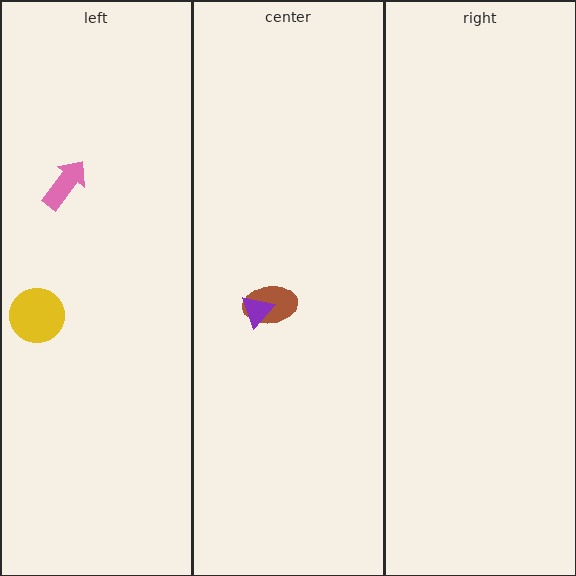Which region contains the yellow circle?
The left region.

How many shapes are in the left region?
2.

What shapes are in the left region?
The pink arrow, the yellow circle.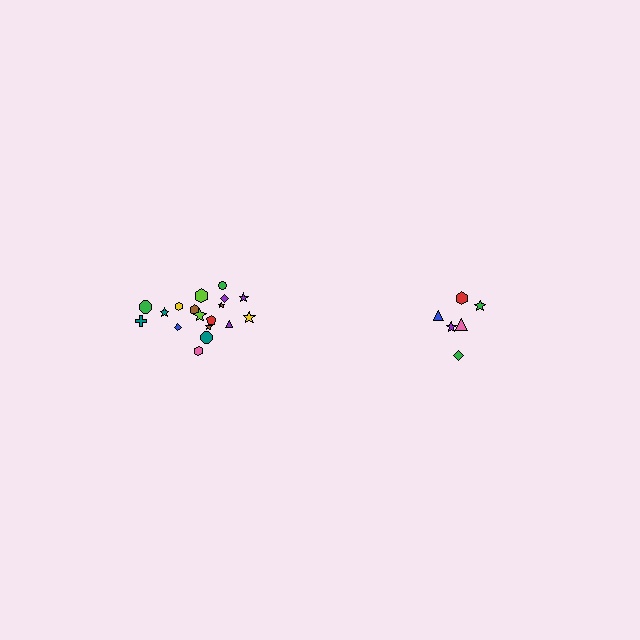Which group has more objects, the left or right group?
The left group.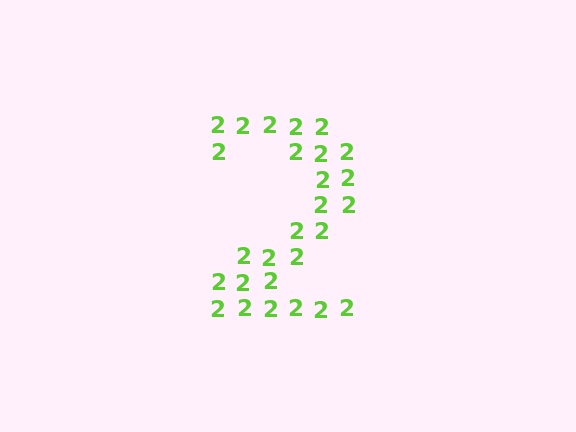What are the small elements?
The small elements are digit 2's.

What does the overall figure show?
The overall figure shows the digit 2.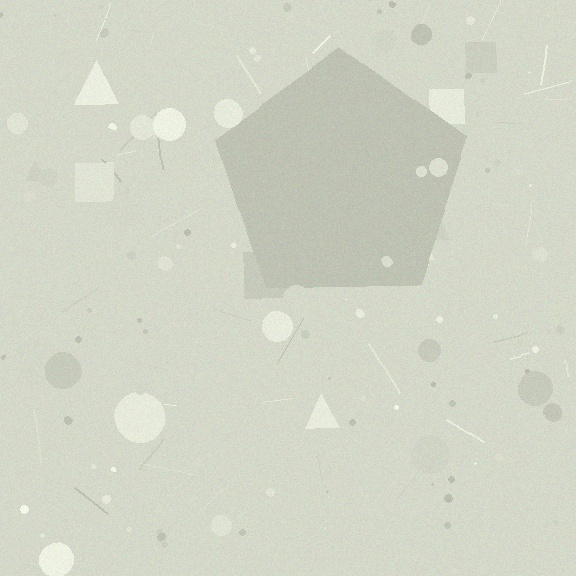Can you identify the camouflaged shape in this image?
The camouflaged shape is a pentagon.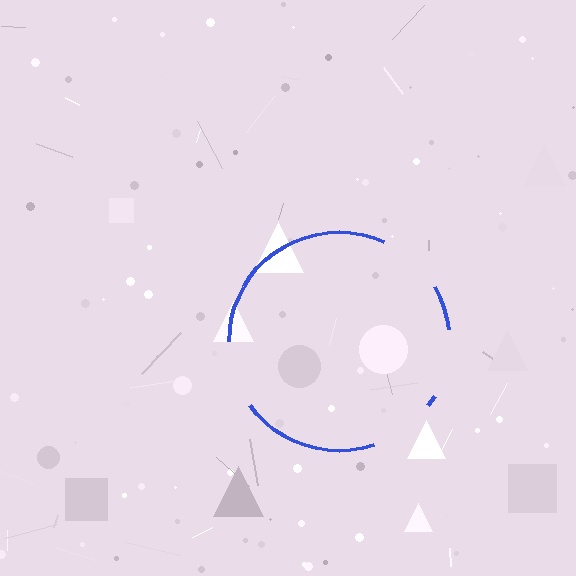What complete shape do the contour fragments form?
The contour fragments form a circle.